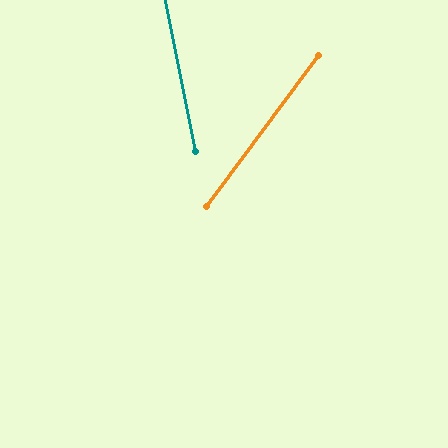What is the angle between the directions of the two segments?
Approximately 48 degrees.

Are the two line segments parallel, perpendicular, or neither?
Neither parallel nor perpendicular — they differ by about 48°.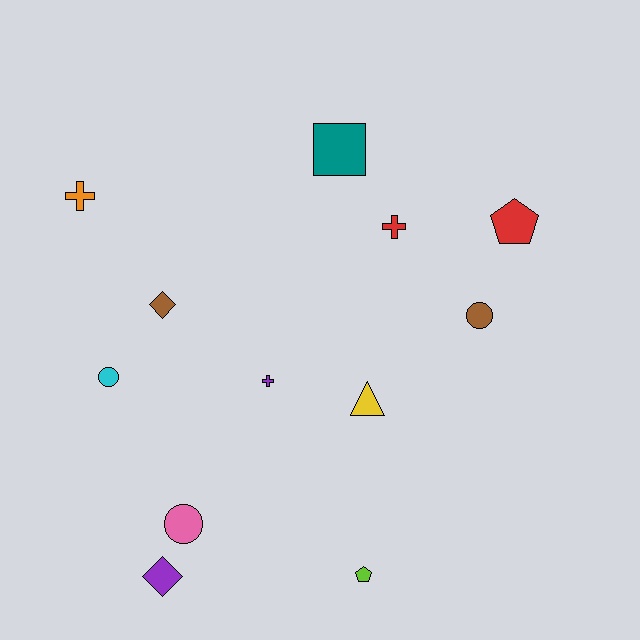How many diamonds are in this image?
There are 2 diamonds.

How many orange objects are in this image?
There is 1 orange object.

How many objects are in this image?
There are 12 objects.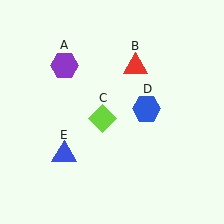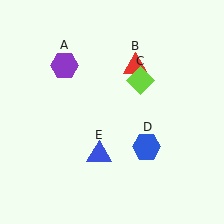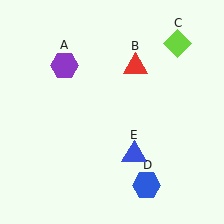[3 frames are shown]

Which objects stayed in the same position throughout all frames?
Purple hexagon (object A) and red triangle (object B) remained stationary.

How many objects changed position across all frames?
3 objects changed position: lime diamond (object C), blue hexagon (object D), blue triangle (object E).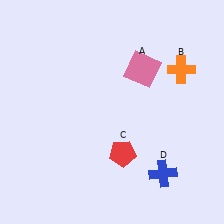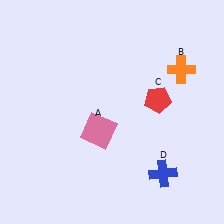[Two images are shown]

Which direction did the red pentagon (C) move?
The red pentagon (C) moved up.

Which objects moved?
The objects that moved are: the pink square (A), the red pentagon (C).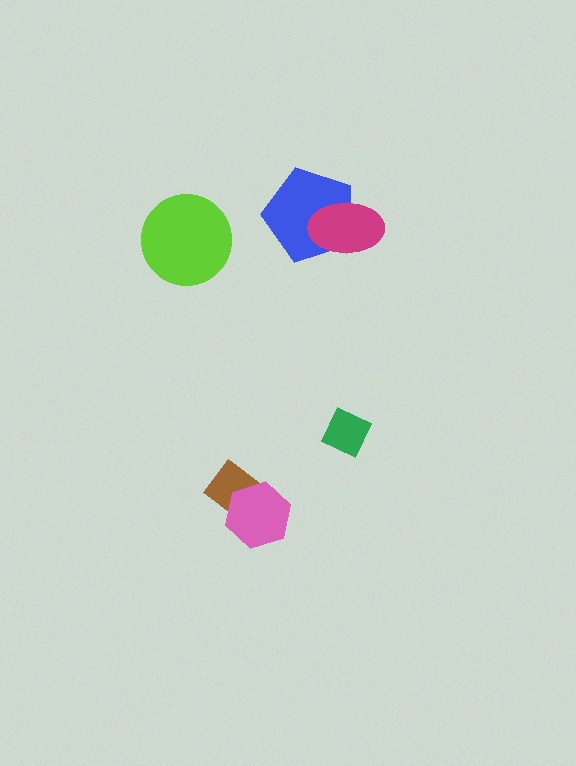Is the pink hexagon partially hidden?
No, no other shape covers it.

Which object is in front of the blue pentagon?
The magenta ellipse is in front of the blue pentagon.